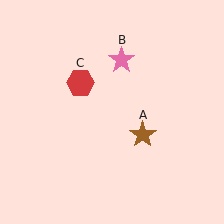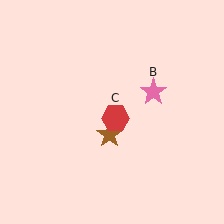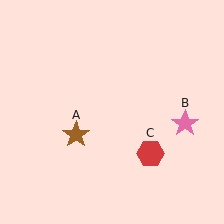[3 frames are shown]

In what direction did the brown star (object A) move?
The brown star (object A) moved left.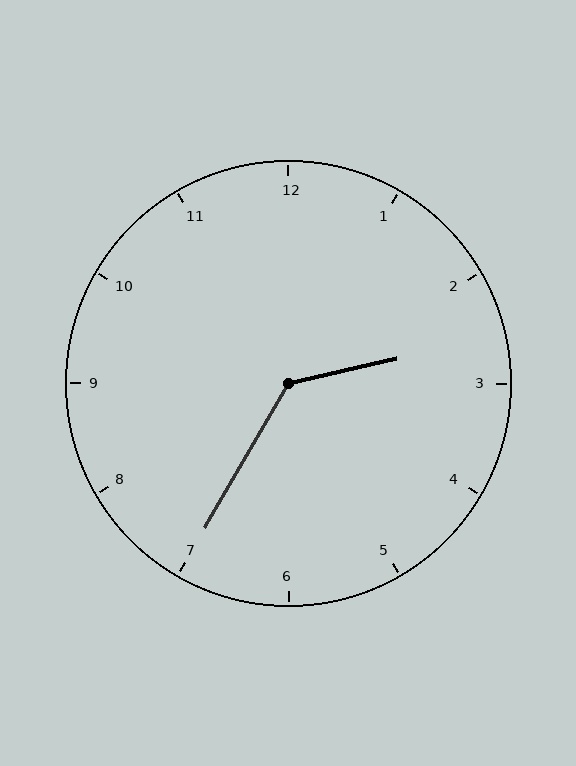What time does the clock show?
2:35.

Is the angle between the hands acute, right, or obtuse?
It is obtuse.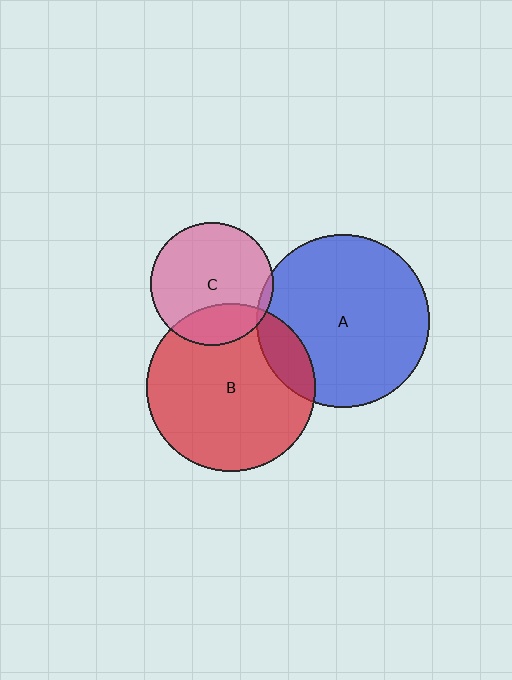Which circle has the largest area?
Circle A (blue).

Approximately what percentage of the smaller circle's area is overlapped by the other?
Approximately 25%.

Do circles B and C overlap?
Yes.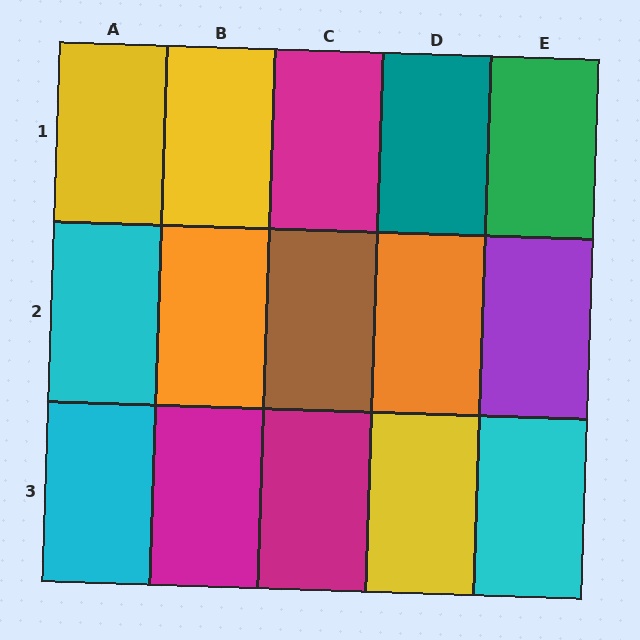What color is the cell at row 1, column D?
Teal.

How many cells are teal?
1 cell is teal.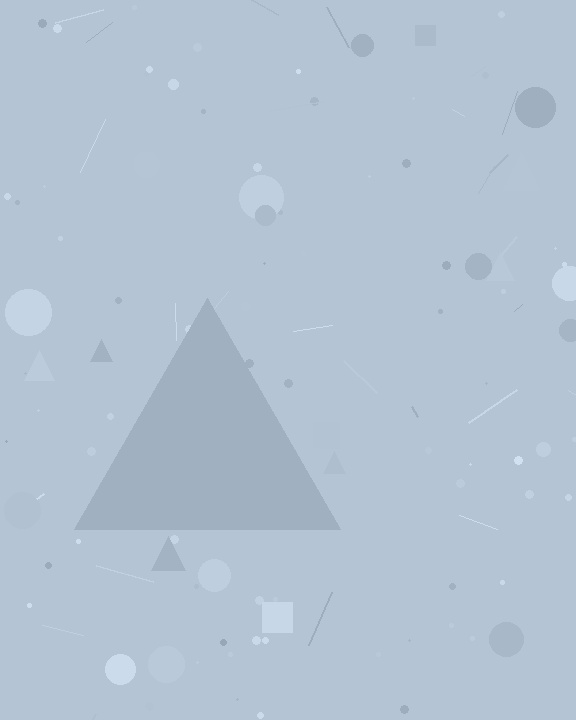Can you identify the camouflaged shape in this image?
The camouflaged shape is a triangle.